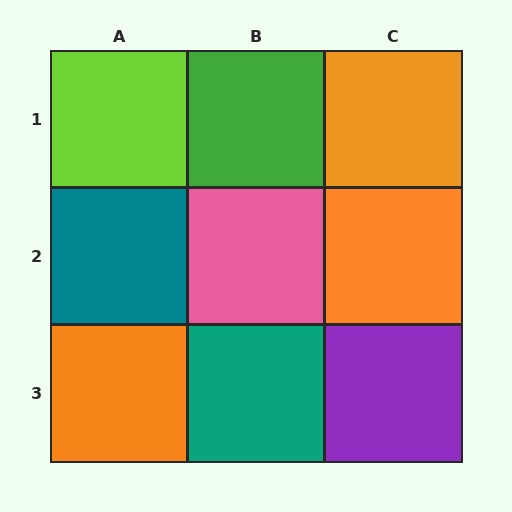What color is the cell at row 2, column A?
Teal.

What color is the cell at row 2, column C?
Orange.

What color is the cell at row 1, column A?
Lime.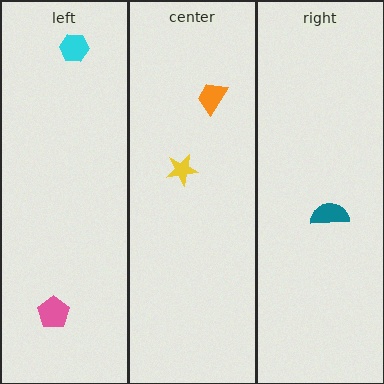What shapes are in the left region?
The cyan hexagon, the pink pentagon.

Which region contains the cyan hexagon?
The left region.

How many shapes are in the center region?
2.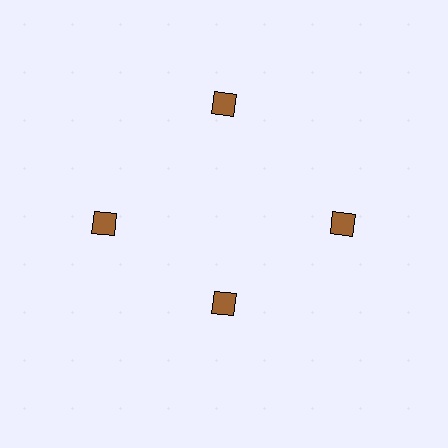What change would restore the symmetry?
The symmetry would be restored by moving it outward, back onto the ring so that all 4 diamonds sit at equal angles and equal distance from the center.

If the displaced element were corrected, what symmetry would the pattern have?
It would have 4-fold rotational symmetry — the pattern would map onto itself every 90 degrees.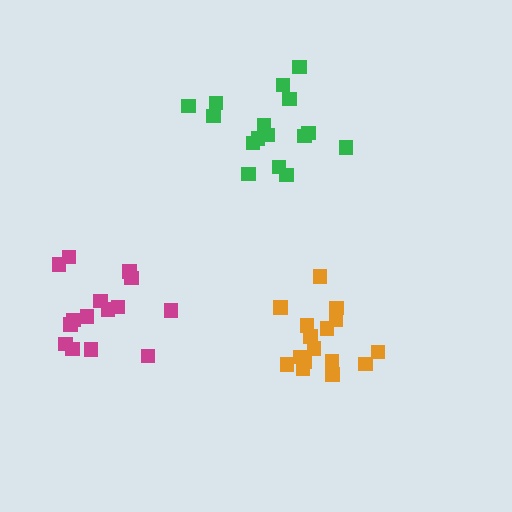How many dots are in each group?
Group 1: 16 dots, Group 2: 15 dots, Group 3: 16 dots (47 total).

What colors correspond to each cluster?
The clusters are colored: orange, magenta, green.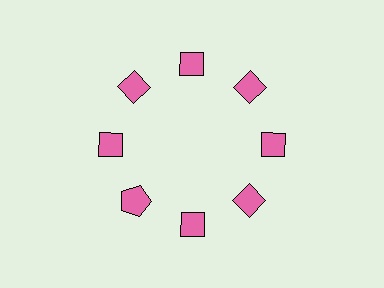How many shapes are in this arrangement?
There are 8 shapes arranged in a ring pattern.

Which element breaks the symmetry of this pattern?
The pink pentagon at roughly the 8 o'clock position breaks the symmetry. All other shapes are pink diamonds.